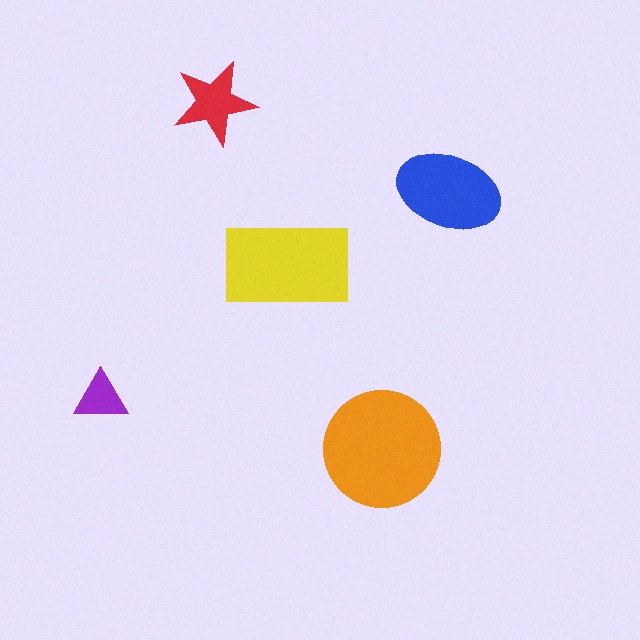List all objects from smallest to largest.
The purple triangle, the red star, the blue ellipse, the yellow rectangle, the orange circle.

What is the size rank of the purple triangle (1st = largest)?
5th.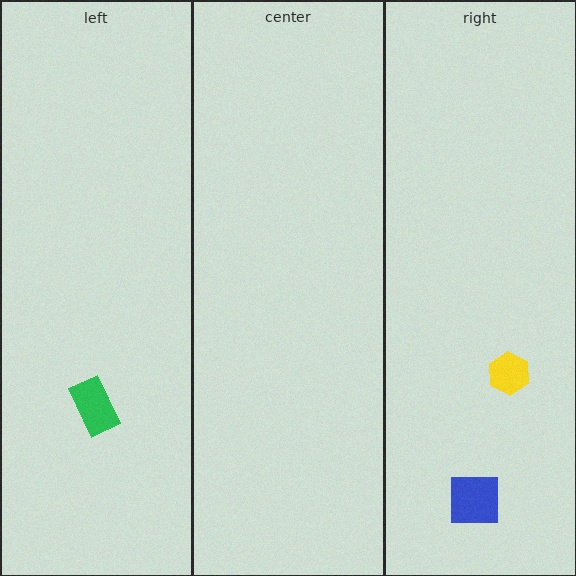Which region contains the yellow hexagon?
The right region.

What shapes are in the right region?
The yellow hexagon, the blue square.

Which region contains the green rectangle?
The left region.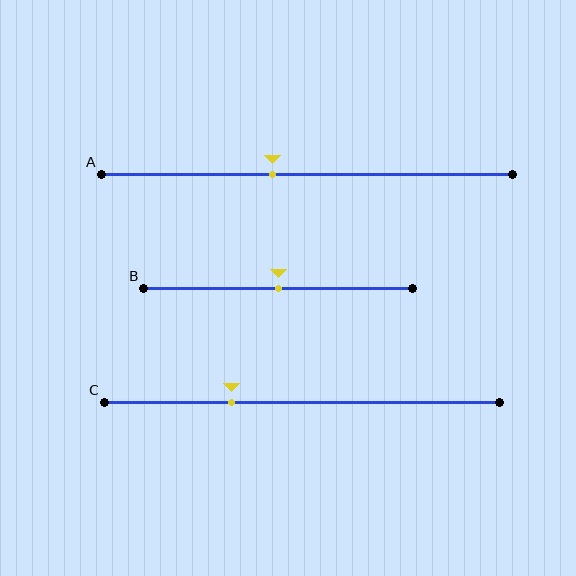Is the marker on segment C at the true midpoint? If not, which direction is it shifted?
No, the marker on segment C is shifted to the left by about 18% of the segment length.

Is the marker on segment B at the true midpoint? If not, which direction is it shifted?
Yes, the marker on segment B is at the true midpoint.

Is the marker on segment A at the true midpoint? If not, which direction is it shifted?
No, the marker on segment A is shifted to the left by about 8% of the segment length.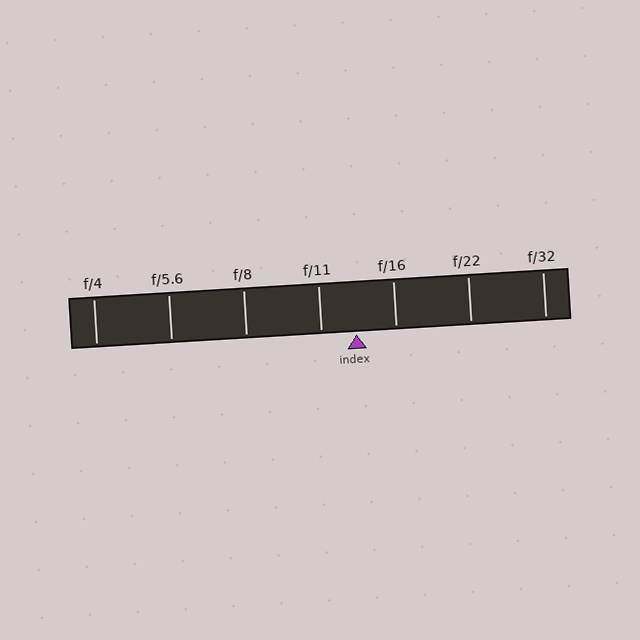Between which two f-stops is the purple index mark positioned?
The index mark is between f/11 and f/16.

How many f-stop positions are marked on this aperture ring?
There are 7 f-stop positions marked.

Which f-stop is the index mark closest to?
The index mark is closest to f/11.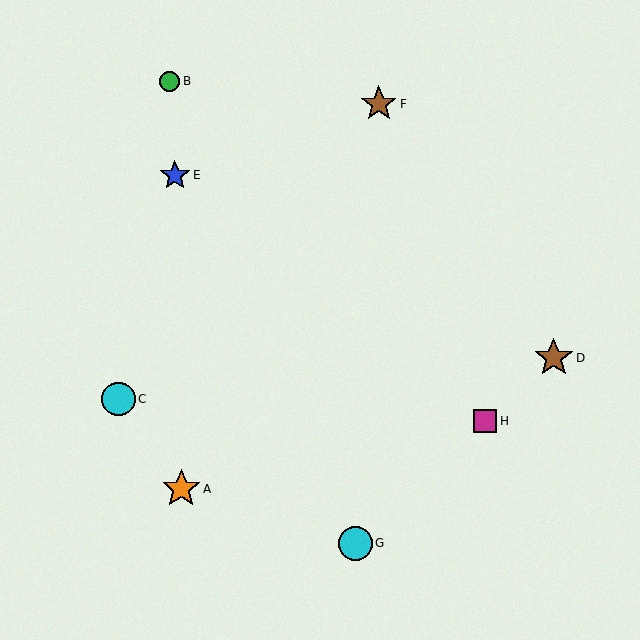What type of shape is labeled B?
Shape B is a green circle.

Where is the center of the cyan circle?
The center of the cyan circle is at (355, 543).